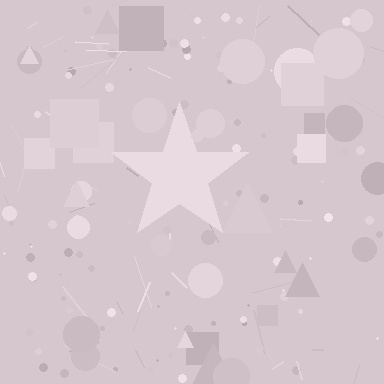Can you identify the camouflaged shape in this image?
The camouflaged shape is a star.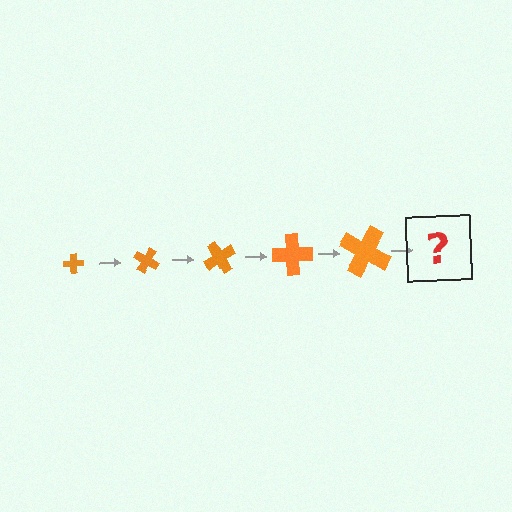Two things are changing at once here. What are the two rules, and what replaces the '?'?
The two rules are that the cross grows larger each step and it rotates 30 degrees each step. The '?' should be a cross, larger than the previous one and rotated 150 degrees from the start.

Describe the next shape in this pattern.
It should be a cross, larger than the previous one and rotated 150 degrees from the start.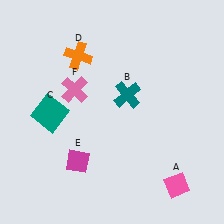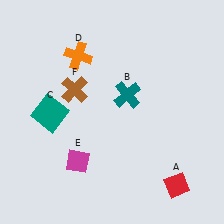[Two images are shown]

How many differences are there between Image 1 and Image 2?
There are 2 differences between the two images.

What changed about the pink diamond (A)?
In Image 1, A is pink. In Image 2, it changed to red.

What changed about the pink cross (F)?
In Image 1, F is pink. In Image 2, it changed to brown.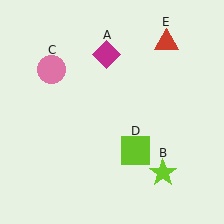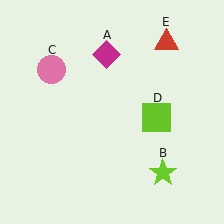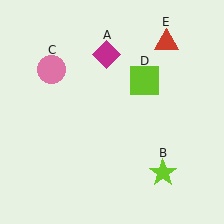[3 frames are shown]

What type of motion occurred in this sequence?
The lime square (object D) rotated counterclockwise around the center of the scene.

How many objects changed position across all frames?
1 object changed position: lime square (object D).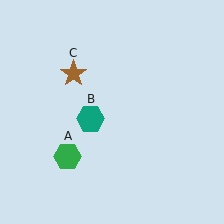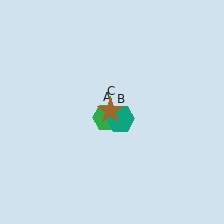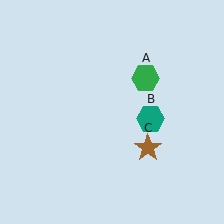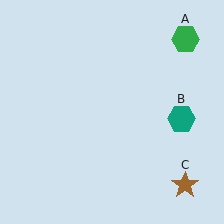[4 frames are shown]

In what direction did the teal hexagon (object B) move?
The teal hexagon (object B) moved right.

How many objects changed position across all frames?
3 objects changed position: green hexagon (object A), teal hexagon (object B), brown star (object C).